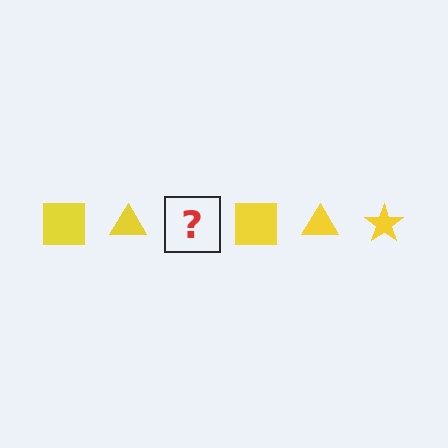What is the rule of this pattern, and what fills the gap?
The rule is that the pattern cycles through square, triangle, star shapes in yellow. The gap should be filled with a yellow star.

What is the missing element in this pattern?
The missing element is a yellow star.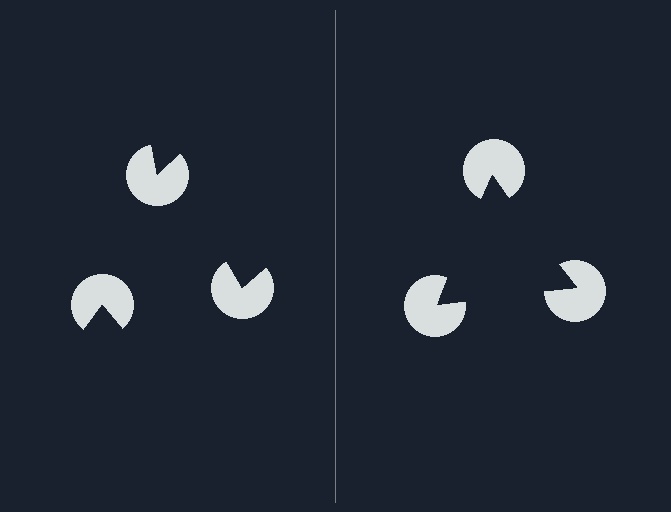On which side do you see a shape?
An illusory triangle appears on the right side. On the left side the wedge cuts are rotated, so no coherent shape forms.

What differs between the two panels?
The pac-man discs are positioned identically on both sides; only the wedge orientations differ. On the right they align to a triangle; on the left they are misaligned.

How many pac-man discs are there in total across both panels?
6 — 3 on each side.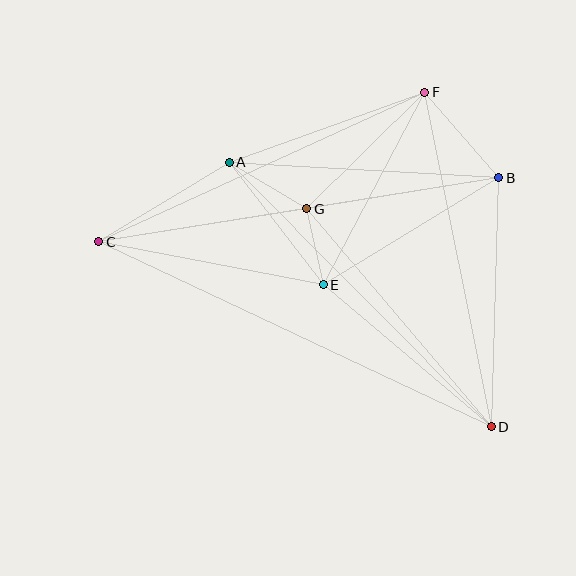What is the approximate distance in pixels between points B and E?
The distance between B and E is approximately 206 pixels.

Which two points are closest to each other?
Points E and G are closest to each other.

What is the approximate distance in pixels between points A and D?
The distance between A and D is approximately 372 pixels.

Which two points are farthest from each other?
Points C and D are farthest from each other.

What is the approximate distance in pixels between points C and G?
The distance between C and G is approximately 211 pixels.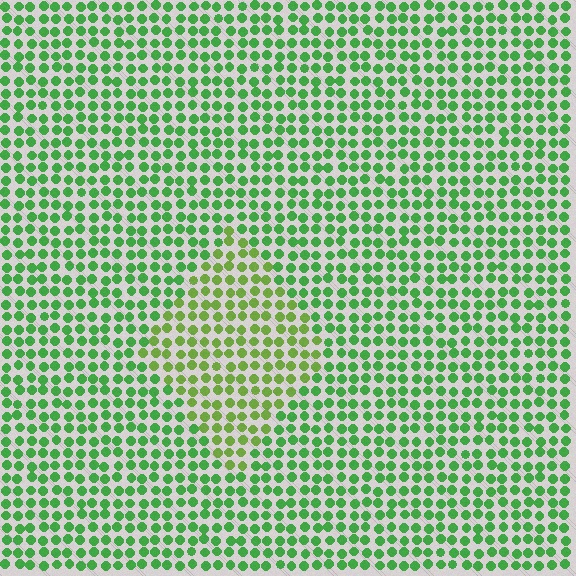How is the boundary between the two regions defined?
The boundary is defined purely by a slight shift in hue (about 30 degrees). Spacing, size, and orientation are identical on both sides.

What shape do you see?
I see a diamond.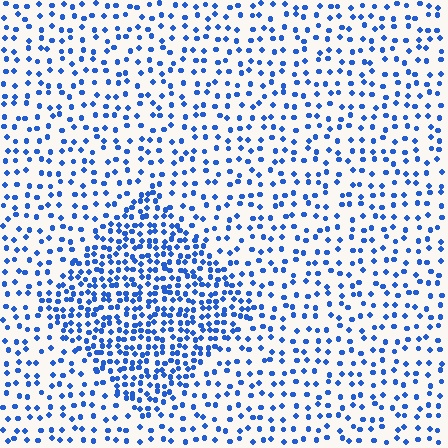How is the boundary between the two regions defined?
The boundary is defined by a change in element density (approximately 2.1x ratio). All elements are the same color, size, and shape.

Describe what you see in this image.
The image contains small blue elements arranged at two different densities. A diamond-shaped region is visible where the elements are more densely packed than the surrounding area.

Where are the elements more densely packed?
The elements are more densely packed inside the diamond boundary.